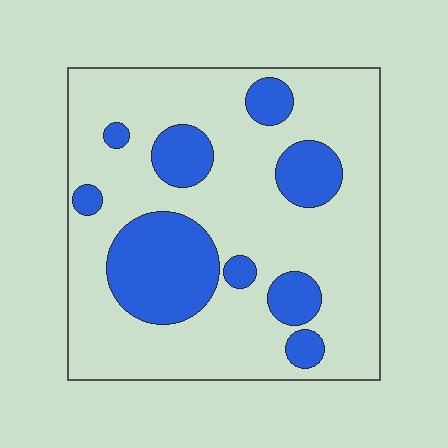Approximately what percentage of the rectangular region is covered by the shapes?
Approximately 25%.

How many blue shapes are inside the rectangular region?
9.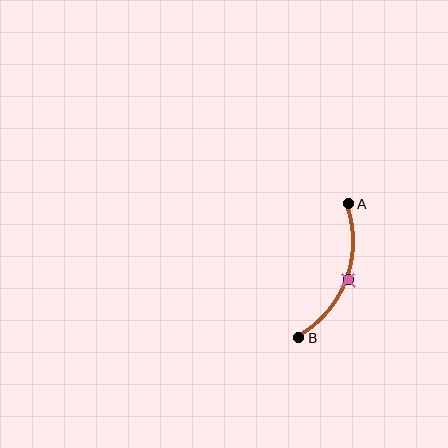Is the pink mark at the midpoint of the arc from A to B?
Yes. The pink mark lies on the arc at equal arc-length from both A and B — it is the arc midpoint.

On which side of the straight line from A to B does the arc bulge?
The arc bulges to the right of the straight line connecting A and B.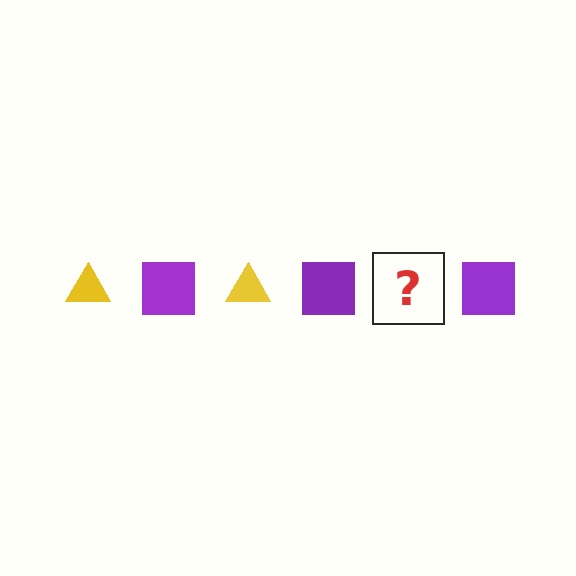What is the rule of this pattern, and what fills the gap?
The rule is that the pattern alternates between yellow triangle and purple square. The gap should be filled with a yellow triangle.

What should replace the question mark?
The question mark should be replaced with a yellow triangle.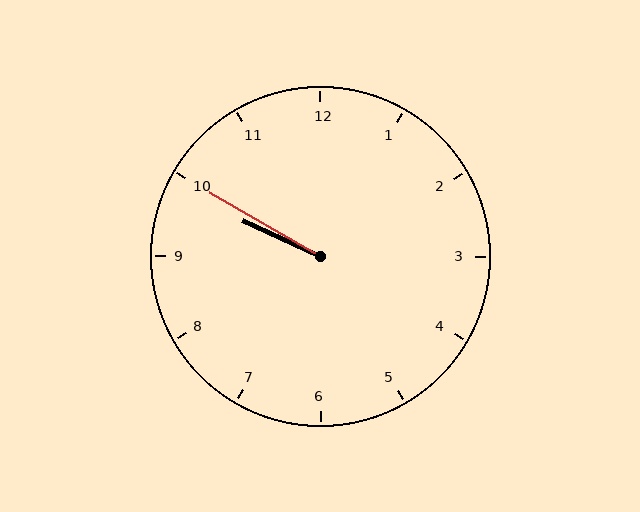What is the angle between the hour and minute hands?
Approximately 5 degrees.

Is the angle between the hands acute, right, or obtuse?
It is acute.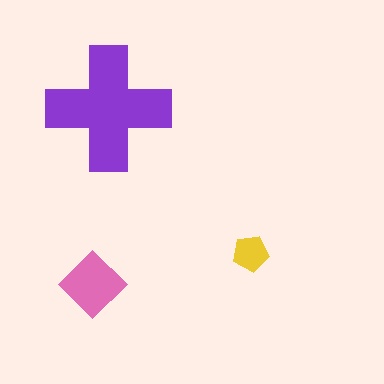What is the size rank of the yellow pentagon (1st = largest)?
3rd.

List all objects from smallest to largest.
The yellow pentagon, the pink diamond, the purple cross.